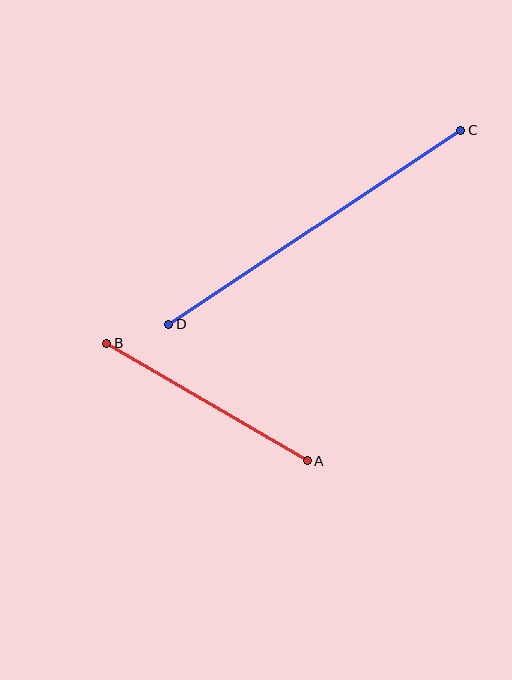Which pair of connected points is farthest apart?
Points C and D are farthest apart.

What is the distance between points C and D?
The distance is approximately 350 pixels.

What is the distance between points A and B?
The distance is approximately 233 pixels.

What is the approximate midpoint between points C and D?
The midpoint is at approximately (315, 227) pixels.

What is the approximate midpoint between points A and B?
The midpoint is at approximately (207, 402) pixels.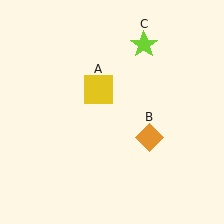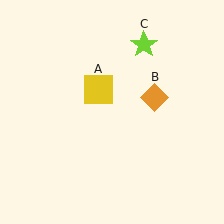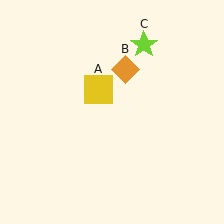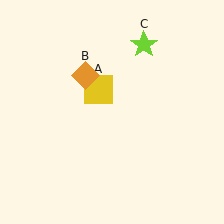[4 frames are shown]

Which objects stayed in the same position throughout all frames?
Yellow square (object A) and lime star (object C) remained stationary.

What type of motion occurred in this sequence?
The orange diamond (object B) rotated counterclockwise around the center of the scene.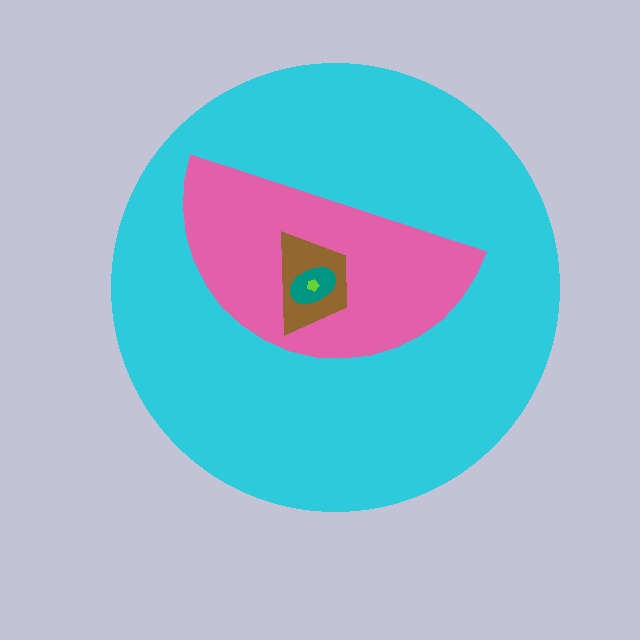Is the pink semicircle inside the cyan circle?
Yes.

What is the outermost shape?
The cyan circle.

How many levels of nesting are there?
5.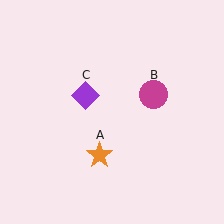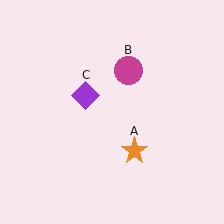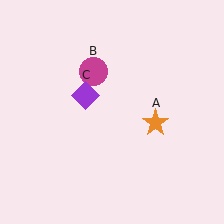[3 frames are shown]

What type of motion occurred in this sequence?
The orange star (object A), magenta circle (object B) rotated counterclockwise around the center of the scene.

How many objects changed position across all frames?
2 objects changed position: orange star (object A), magenta circle (object B).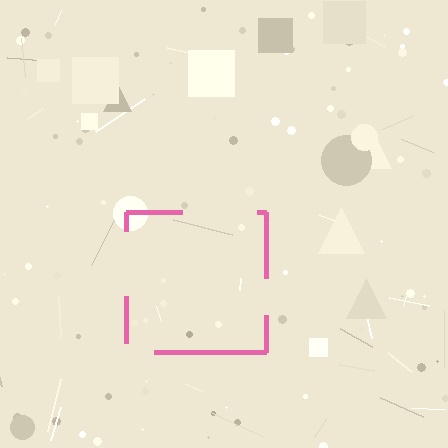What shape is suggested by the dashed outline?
The dashed outline suggests a square.